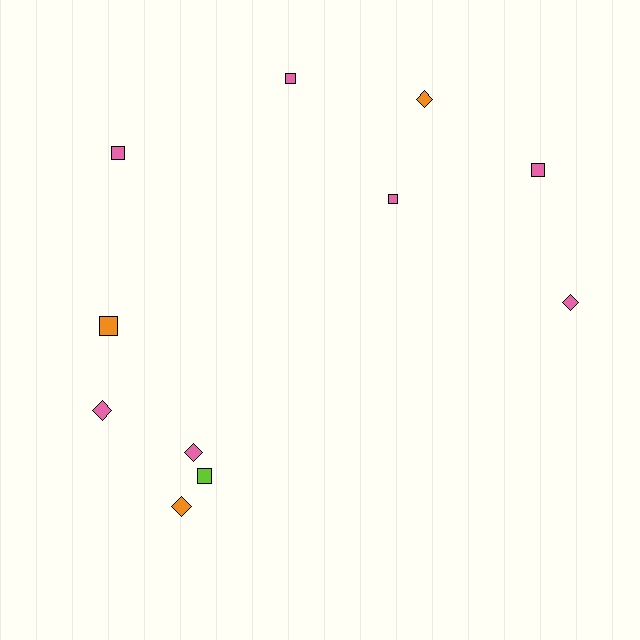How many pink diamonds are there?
There are 3 pink diamonds.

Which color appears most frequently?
Pink, with 7 objects.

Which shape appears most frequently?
Square, with 6 objects.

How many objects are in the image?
There are 11 objects.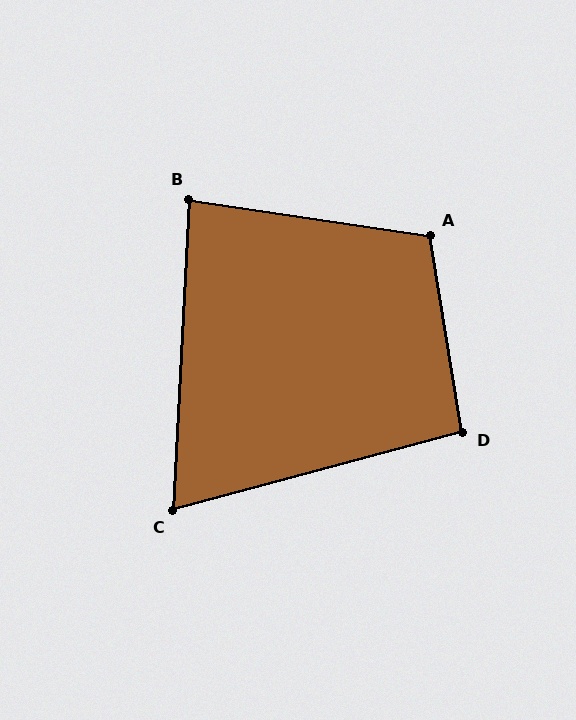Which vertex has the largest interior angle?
A, at approximately 108 degrees.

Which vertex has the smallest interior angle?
C, at approximately 72 degrees.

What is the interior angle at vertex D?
Approximately 96 degrees (obtuse).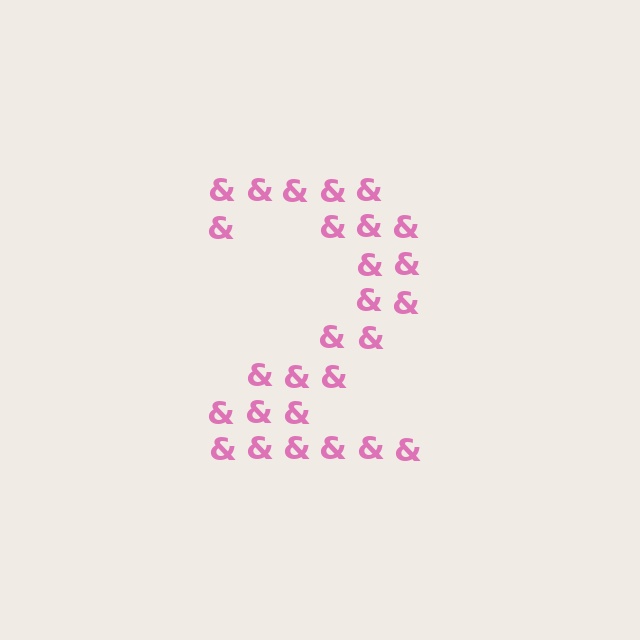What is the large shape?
The large shape is the digit 2.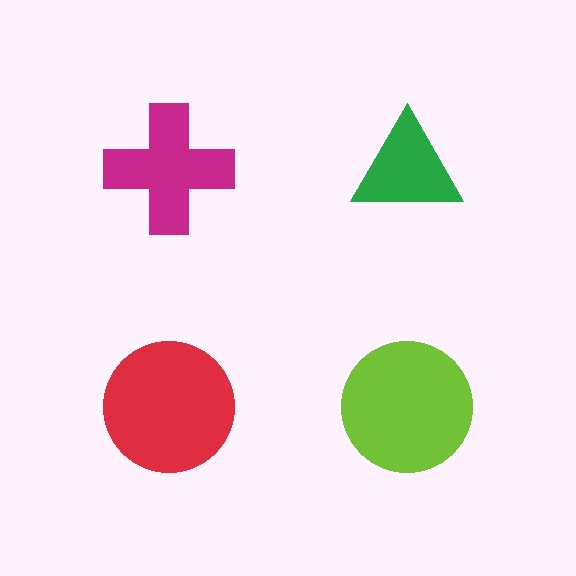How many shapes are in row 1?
2 shapes.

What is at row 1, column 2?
A green triangle.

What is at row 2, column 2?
A lime circle.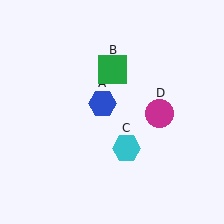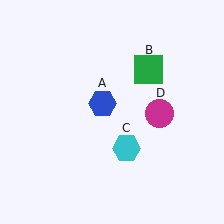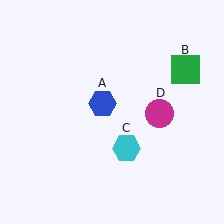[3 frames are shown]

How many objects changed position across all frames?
1 object changed position: green square (object B).